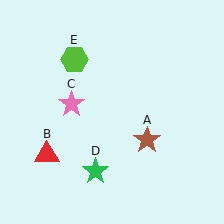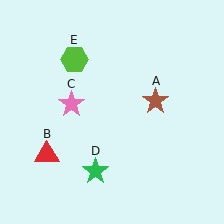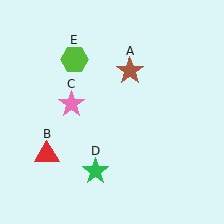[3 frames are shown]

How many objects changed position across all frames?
1 object changed position: brown star (object A).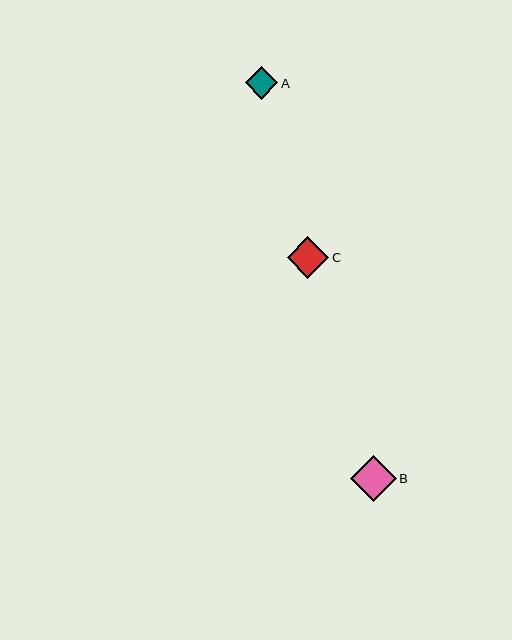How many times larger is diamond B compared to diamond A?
Diamond B is approximately 1.4 times the size of diamond A.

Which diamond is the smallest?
Diamond A is the smallest with a size of approximately 33 pixels.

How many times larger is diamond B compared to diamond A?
Diamond B is approximately 1.4 times the size of diamond A.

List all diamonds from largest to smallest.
From largest to smallest: B, C, A.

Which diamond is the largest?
Diamond B is the largest with a size of approximately 46 pixels.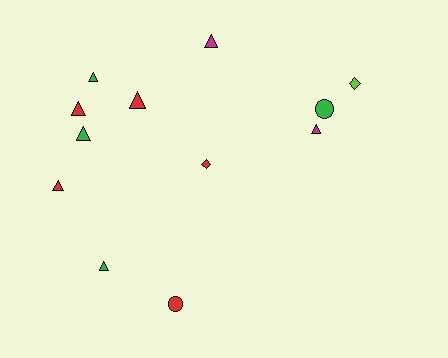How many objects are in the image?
There are 12 objects.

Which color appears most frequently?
Red, with 5 objects.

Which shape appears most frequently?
Triangle, with 8 objects.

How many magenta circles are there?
There are no magenta circles.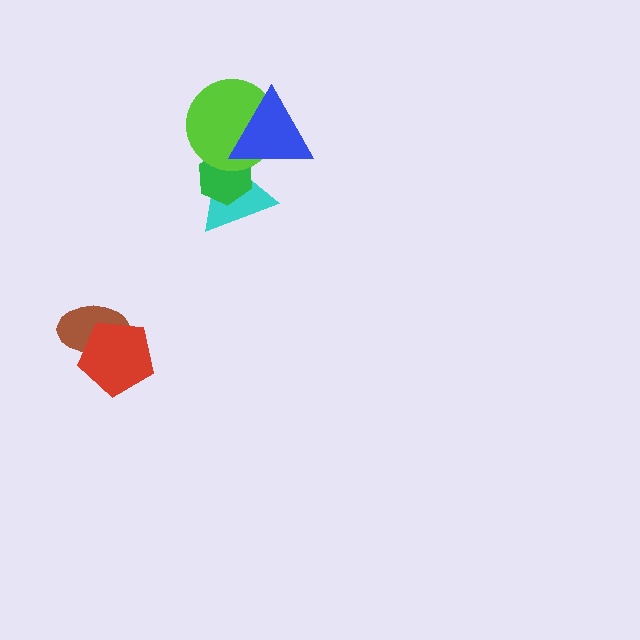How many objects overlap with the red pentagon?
1 object overlaps with the red pentagon.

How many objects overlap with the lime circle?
3 objects overlap with the lime circle.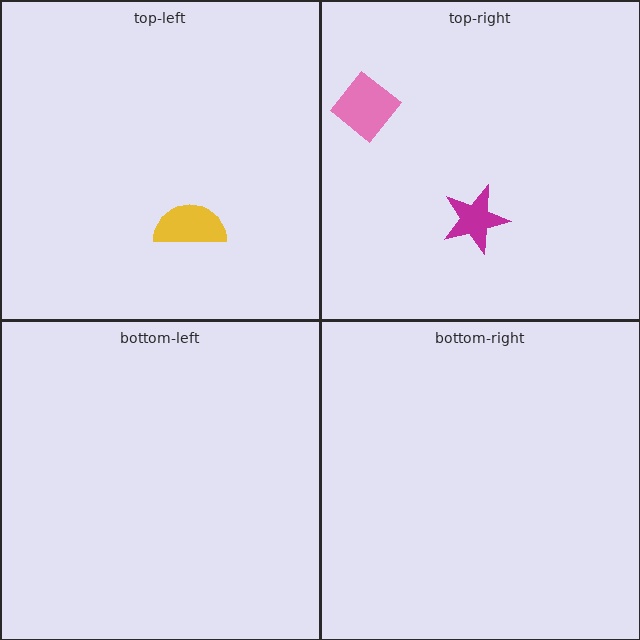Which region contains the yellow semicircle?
The top-left region.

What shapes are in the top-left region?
The yellow semicircle.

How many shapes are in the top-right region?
2.